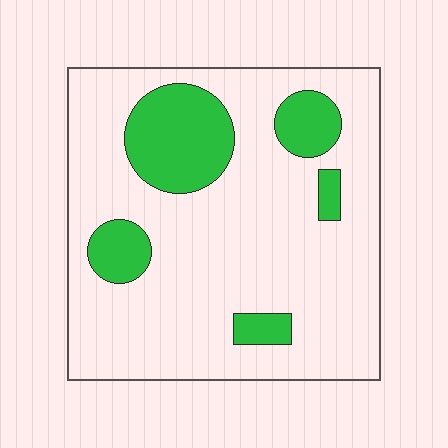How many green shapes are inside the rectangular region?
5.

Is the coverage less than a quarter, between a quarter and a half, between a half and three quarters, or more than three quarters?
Less than a quarter.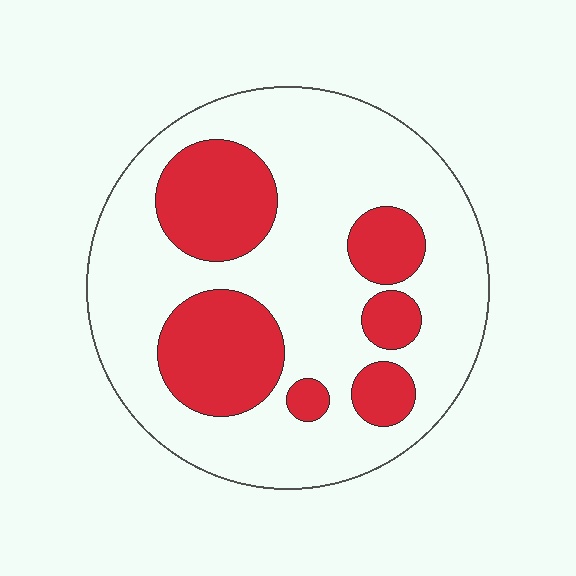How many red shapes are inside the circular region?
6.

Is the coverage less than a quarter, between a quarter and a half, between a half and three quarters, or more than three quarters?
Between a quarter and a half.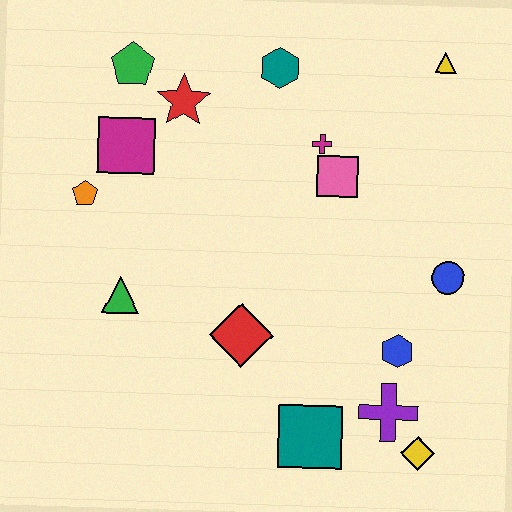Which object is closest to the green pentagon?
The red star is closest to the green pentagon.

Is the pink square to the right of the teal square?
Yes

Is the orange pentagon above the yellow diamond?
Yes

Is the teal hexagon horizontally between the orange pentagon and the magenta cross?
Yes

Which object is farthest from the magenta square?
The yellow diamond is farthest from the magenta square.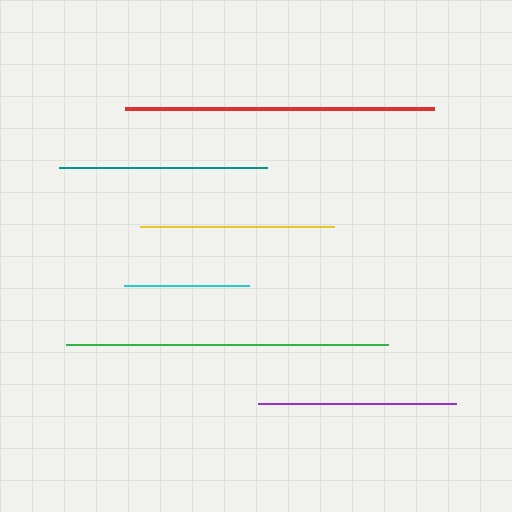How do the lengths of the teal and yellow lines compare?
The teal and yellow lines are approximately the same length.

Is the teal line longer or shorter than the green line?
The green line is longer than the teal line.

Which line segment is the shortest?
The cyan line is the shortest at approximately 125 pixels.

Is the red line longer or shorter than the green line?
The green line is longer than the red line.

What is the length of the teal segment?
The teal segment is approximately 208 pixels long.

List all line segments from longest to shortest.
From longest to shortest: green, red, teal, purple, yellow, cyan.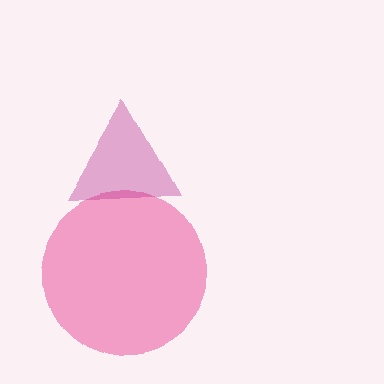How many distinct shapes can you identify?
There are 2 distinct shapes: a pink circle, a magenta triangle.